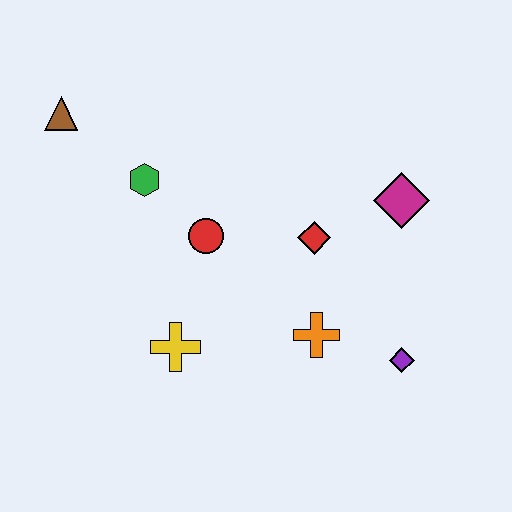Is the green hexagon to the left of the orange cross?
Yes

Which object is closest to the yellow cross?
The red circle is closest to the yellow cross.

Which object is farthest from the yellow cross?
The magenta diamond is farthest from the yellow cross.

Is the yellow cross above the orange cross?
No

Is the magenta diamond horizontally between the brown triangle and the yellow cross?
No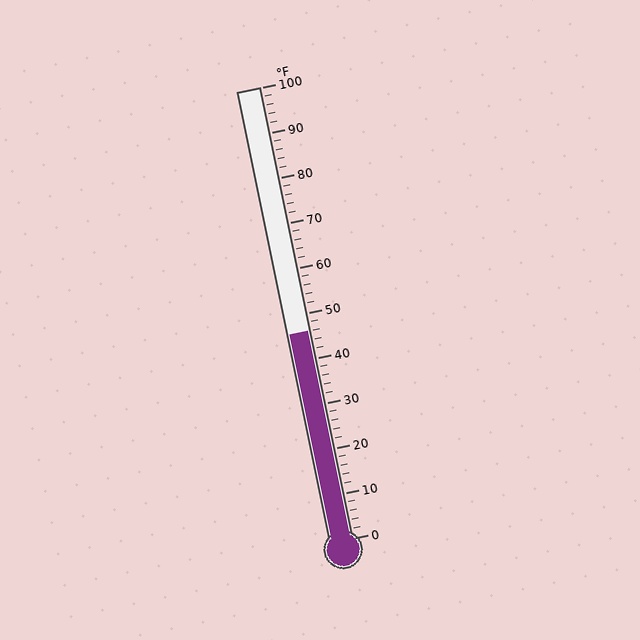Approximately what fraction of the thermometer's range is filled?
The thermometer is filled to approximately 45% of its range.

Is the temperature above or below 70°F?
The temperature is below 70°F.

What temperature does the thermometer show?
The thermometer shows approximately 46°F.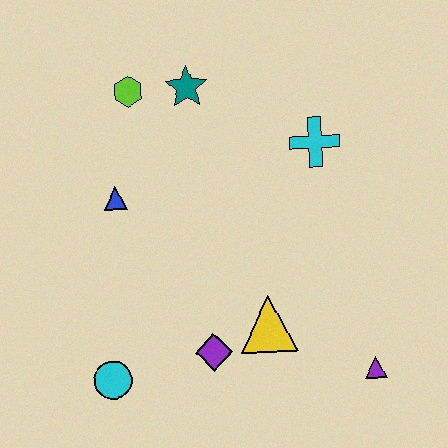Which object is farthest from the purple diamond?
The lime hexagon is farthest from the purple diamond.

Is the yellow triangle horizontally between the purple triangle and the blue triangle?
Yes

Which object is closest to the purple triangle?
The yellow triangle is closest to the purple triangle.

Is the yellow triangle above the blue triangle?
No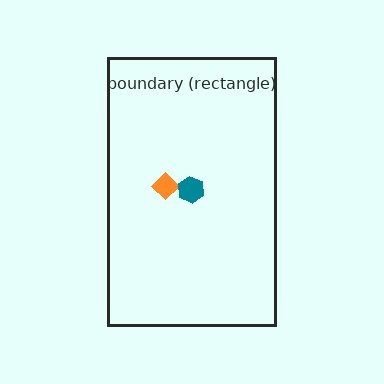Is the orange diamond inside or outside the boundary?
Inside.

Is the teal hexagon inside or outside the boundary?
Inside.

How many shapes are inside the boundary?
2 inside, 0 outside.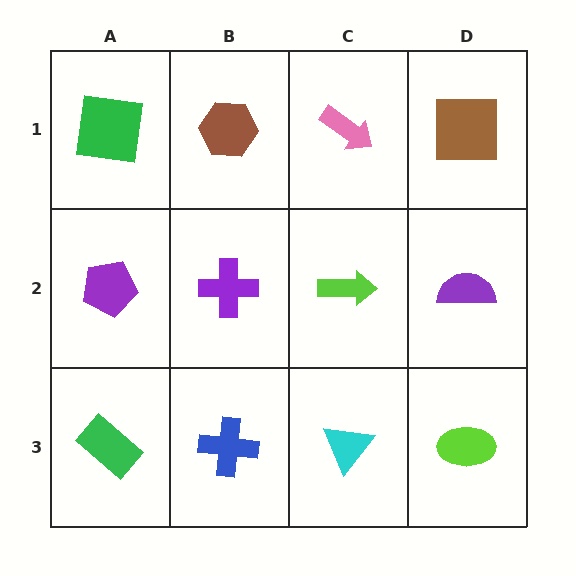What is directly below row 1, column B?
A purple cross.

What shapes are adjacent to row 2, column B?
A brown hexagon (row 1, column B), a blue cross (row 3, column B), a purple pentagon (row 2, column A), a lime arrow (row 2, column C).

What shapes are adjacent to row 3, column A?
A purple pentagon (row 2, column A), a blue cross (row 3, column B).